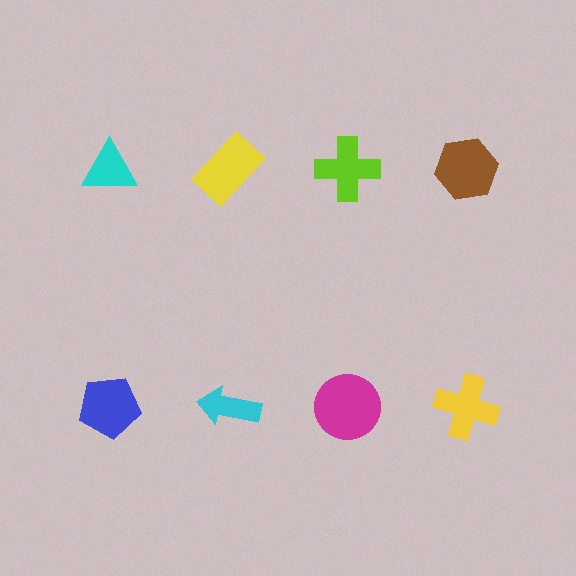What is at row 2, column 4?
A yellow cross.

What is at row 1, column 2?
A yellow rectangle.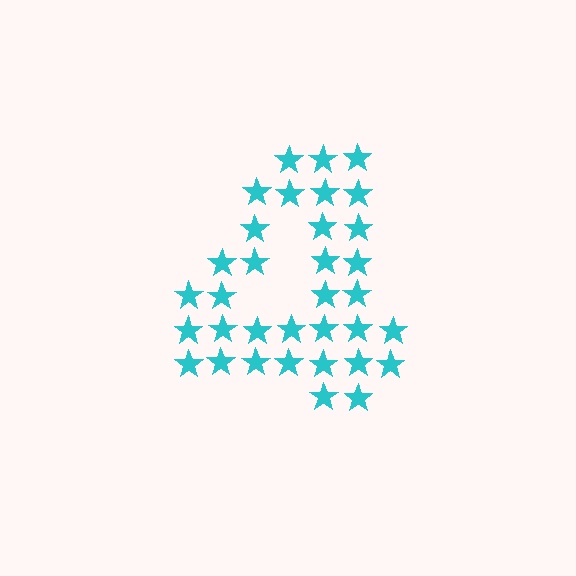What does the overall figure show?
The overall figure shows the digit 4.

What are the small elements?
The small elements are stars.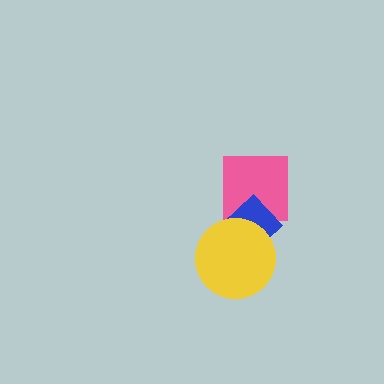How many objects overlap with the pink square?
1 object overlaps with the pink square.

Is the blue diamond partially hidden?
Yes, it is partially covered by another shape.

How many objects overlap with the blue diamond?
2 objects overlap with the blue diamond.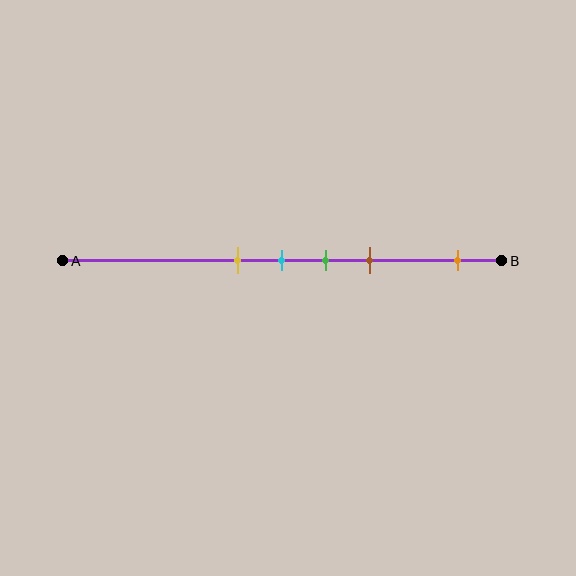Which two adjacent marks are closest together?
The yellow and cyan marks are the closest adjacent pair.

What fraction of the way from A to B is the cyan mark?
The cyan mark is approximately 50% (0.5) of the way from A to B.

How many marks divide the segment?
There are 5 marks dividing the segment.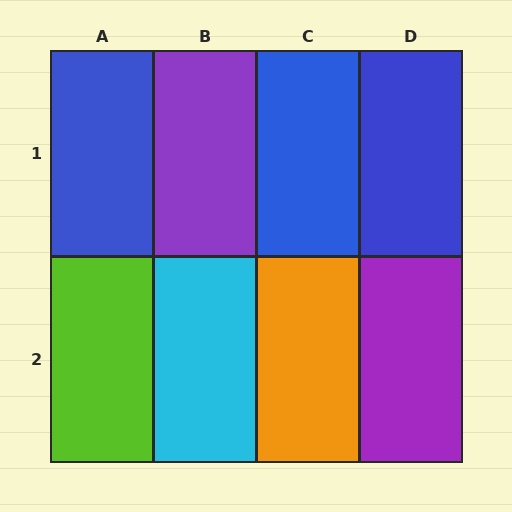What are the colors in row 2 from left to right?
Lime, cyan, orange, purple.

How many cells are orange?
1 cell is orange.